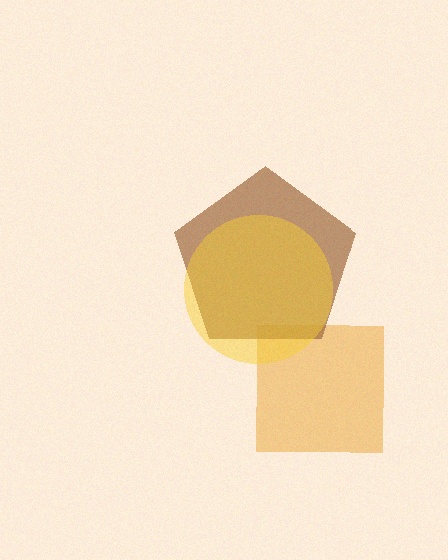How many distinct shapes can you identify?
There are 3 distinct shapes: an orange square, a brown pentagon, a yellow circle.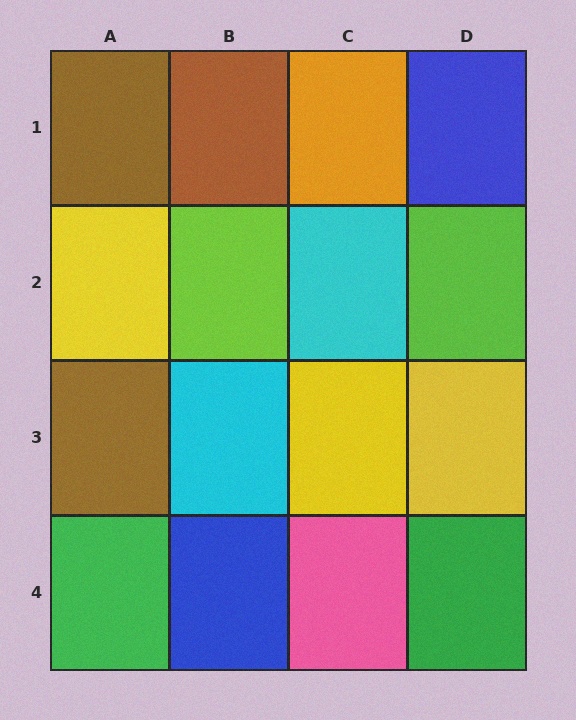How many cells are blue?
2 cells are blue.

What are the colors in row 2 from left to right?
Yellow, lime, cyan, lime.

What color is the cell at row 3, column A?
Brown.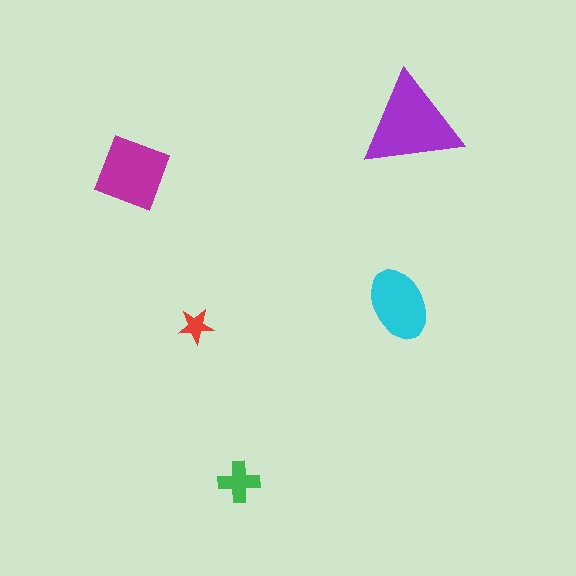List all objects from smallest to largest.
The red star, the green cross, the cyan ellipse, the magenta diamond, the purple triangle.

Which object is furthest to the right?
The purple triangle is rightmost.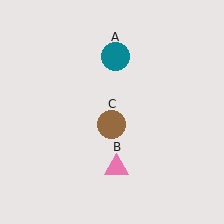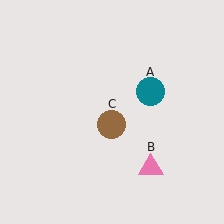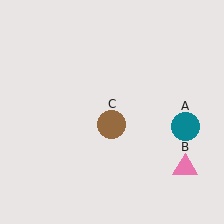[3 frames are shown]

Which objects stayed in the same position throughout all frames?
Brown circle (object C) remained stationary.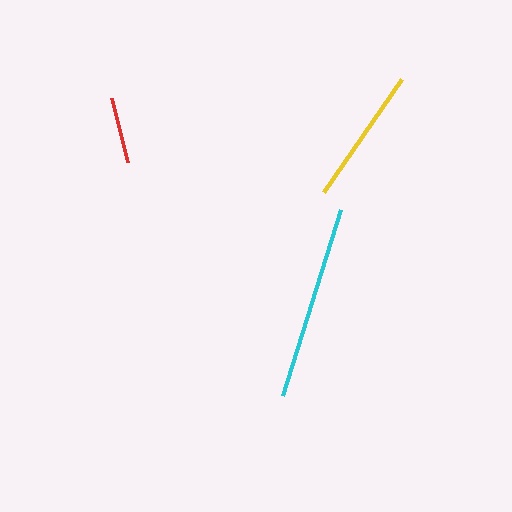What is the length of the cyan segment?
The cyan segment is approximately 195 pixels long.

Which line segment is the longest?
The cyan line is the longest at approximately 195 pixels.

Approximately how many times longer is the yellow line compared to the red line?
The yellow line is approximately 2.1 times the length of the red line.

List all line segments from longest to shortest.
From longest to shortest: cyan, yellow, red.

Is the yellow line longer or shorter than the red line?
The yellow line is longer than the red line.